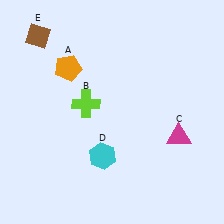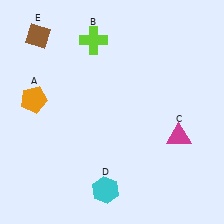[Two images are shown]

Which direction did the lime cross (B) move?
The lime cross (B) moved up.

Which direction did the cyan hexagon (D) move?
The cyan hexagon (D) moved down.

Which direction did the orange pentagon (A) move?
The orange pentagon (A) moved left.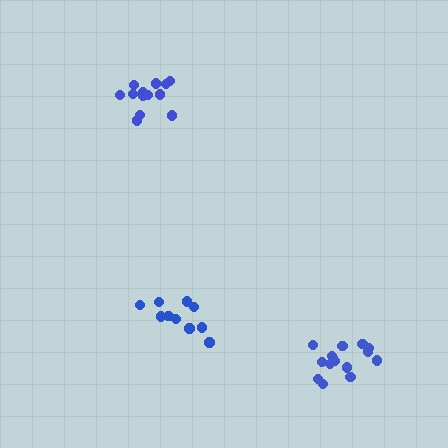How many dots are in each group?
Group 1: 15 dots, Group 2: 10 dots, Group 3: 13 dots (38 total).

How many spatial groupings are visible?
There are 3 spatial groupings.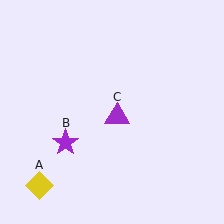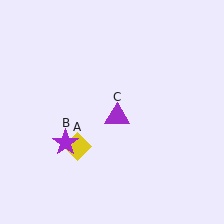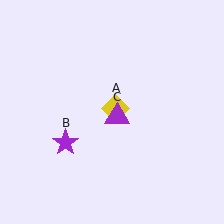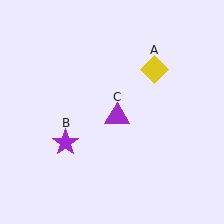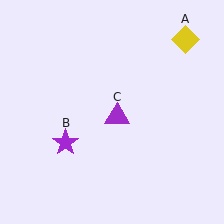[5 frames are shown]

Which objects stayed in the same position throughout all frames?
Purple star (object B) and purple triangle (object C) remained stationary.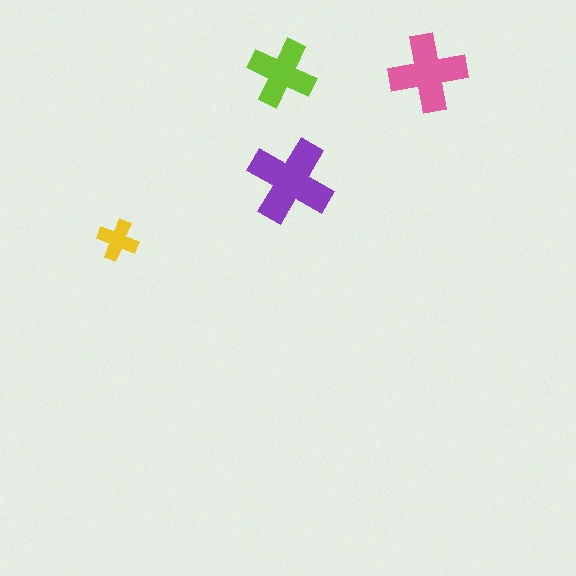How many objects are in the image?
There are 4 objects in the image.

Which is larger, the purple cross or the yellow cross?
The purple one.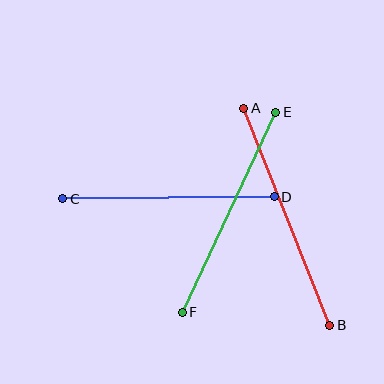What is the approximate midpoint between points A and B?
The midpoint is at approximately (287, 217) pixels.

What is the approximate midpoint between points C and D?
The midpoint is at approximately (169, 198) pixels.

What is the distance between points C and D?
The distance is approximately 211 pixels.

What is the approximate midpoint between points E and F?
The midpoint is at approximately (229, 212) pixels.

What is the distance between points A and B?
The distance is approximately 233 pixels.